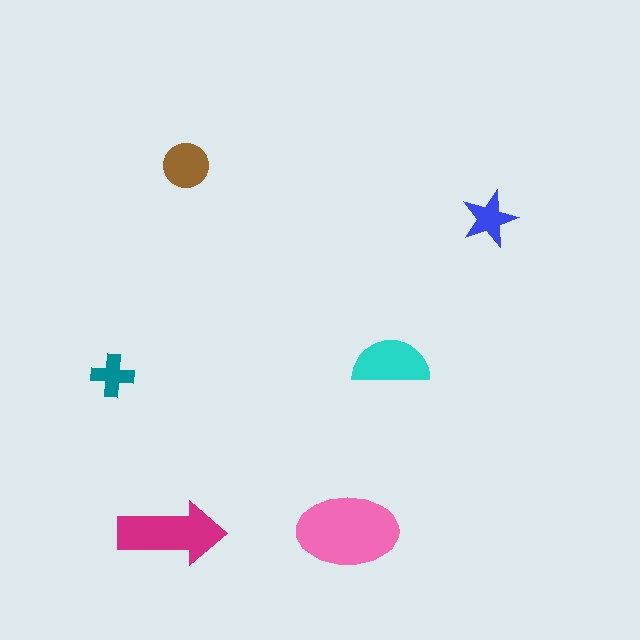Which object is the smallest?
The teal cross.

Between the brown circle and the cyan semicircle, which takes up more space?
The cyan semicircle.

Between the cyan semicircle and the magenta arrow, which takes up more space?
The magenta arrow.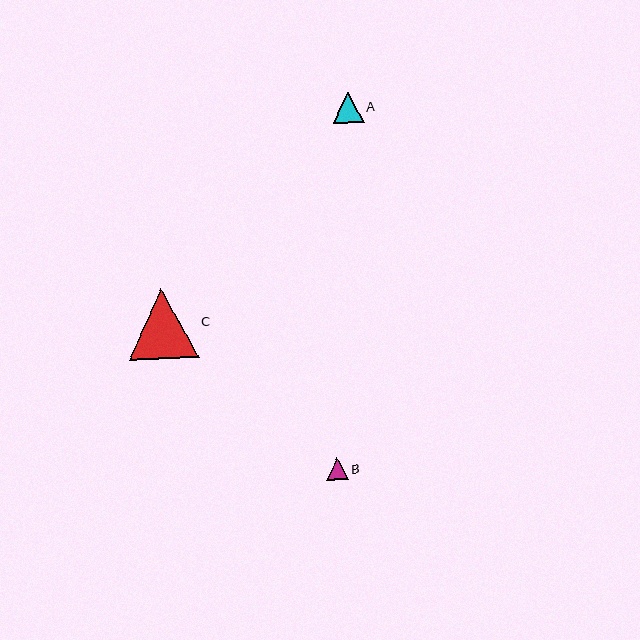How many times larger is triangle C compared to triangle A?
Triangle C is approximately 2.3 times the size of triangle A.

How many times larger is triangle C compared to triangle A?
Triangle C is approximately 2.3 times the size of triangle A.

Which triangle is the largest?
Triangle C is the largest with a size of approximately 70 pixels.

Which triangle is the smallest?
Triangle B is the smallest with a size of approximately 21 pixels.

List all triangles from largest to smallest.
From largest to smallest: C, A, B.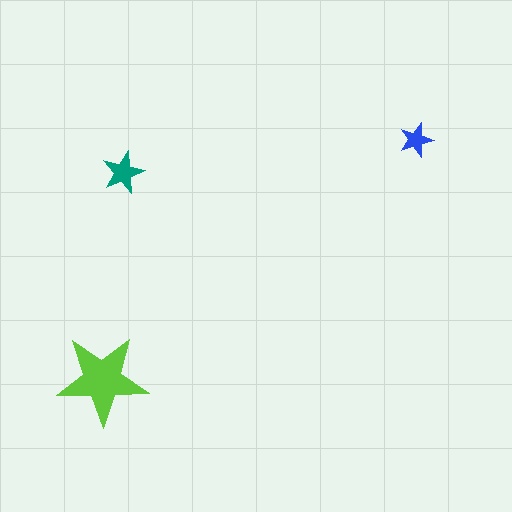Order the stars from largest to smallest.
the lime one, the teal one, the blue one.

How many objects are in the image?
There are 3 objects in the image.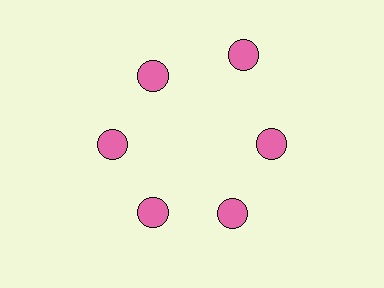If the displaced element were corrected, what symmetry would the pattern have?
It would have 6-fold rotational symmetry — the pattern would map onto itself every 60 degrees.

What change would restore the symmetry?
The symmetry would be restored by moving it inward, back onto the ring so that all 6 circles sit at equal angles and equal distance from the center.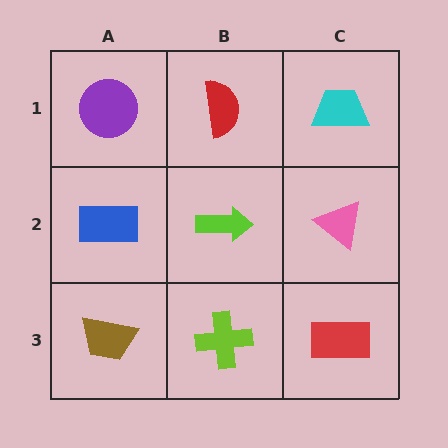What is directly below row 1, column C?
A pink triangle.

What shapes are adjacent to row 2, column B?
A red semicircle (row 1, column B), a lime cross (row 3, column B), a blue rectangle (row 2, column A), a pink triangle (row 2, column C).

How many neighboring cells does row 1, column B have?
3.